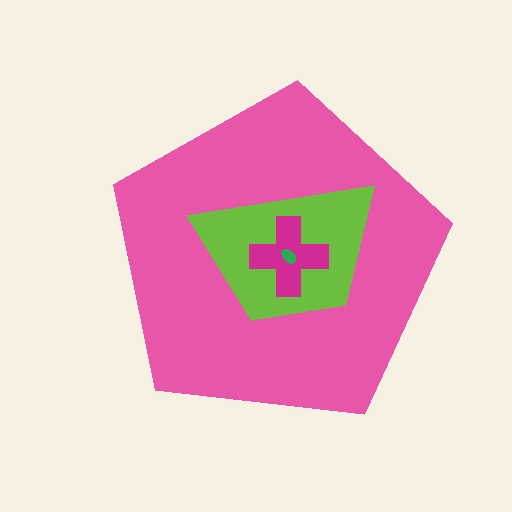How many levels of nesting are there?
4.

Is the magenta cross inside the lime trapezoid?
Yes.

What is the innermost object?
The green ellipse.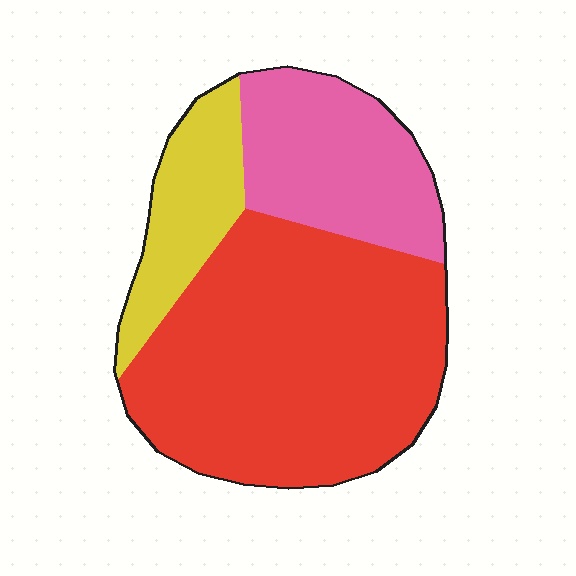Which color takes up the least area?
Yellow, at roughly 15%.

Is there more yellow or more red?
Red.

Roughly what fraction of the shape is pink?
Pink covers about 25% of the shape.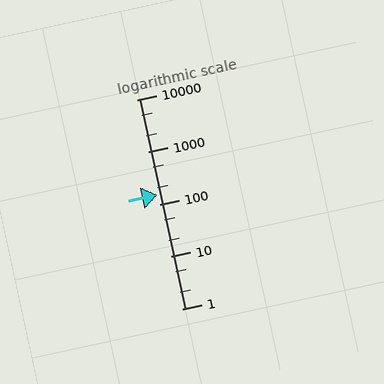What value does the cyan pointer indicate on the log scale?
The pointer indicates approximately 150.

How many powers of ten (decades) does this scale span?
The scale spans 4 decades, from 1 to 10000.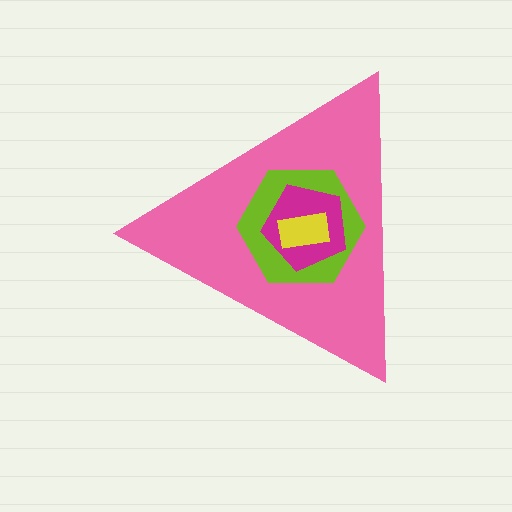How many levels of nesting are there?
4.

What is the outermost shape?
The pink triangle.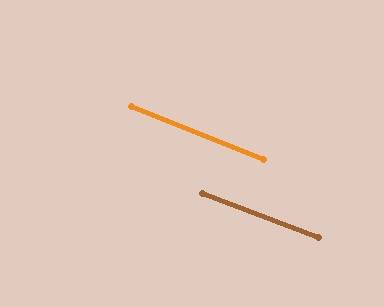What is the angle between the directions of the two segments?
Approximately 1 degree.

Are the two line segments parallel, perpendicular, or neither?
Parallel — their directions differ by only 1.2°.